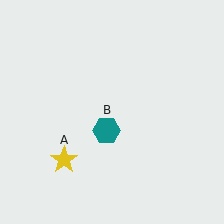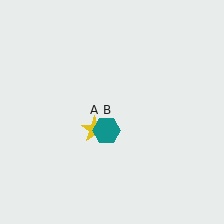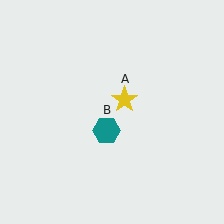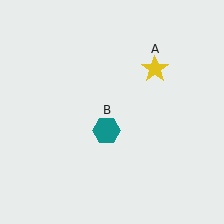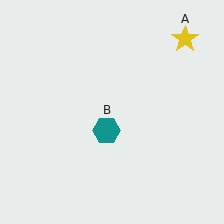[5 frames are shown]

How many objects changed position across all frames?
1 object changed position: yellow star (object A).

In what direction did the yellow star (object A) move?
The yellow star (object A) moved up and to the right.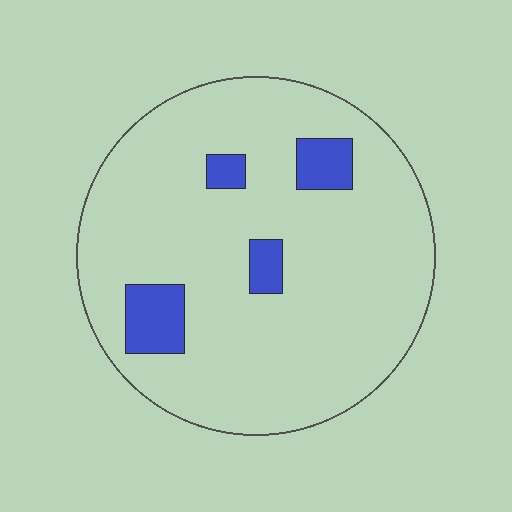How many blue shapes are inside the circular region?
4.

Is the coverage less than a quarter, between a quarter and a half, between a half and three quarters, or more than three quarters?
Less than a quarter.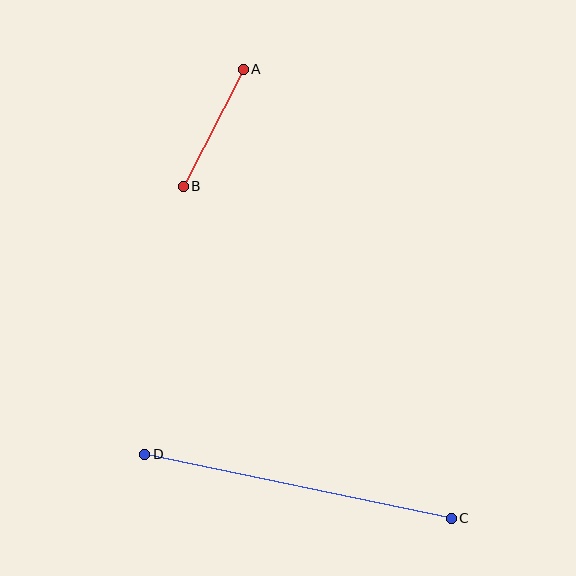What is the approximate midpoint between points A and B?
The midpoint is at approximately (213, 128) pixels.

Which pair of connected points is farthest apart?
Points C and D are farthest apart.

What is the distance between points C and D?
The distance is approximately 313 pixels.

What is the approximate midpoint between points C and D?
The midpoint is at approximately (298, 486) pixels.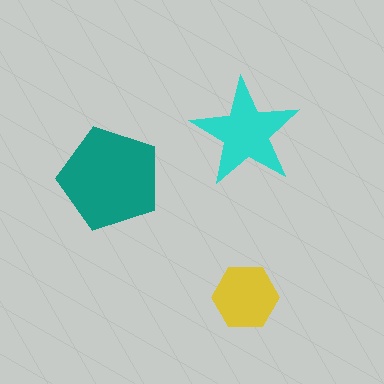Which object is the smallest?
The yellow hexagon.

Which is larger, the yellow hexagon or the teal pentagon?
The teal pentagon.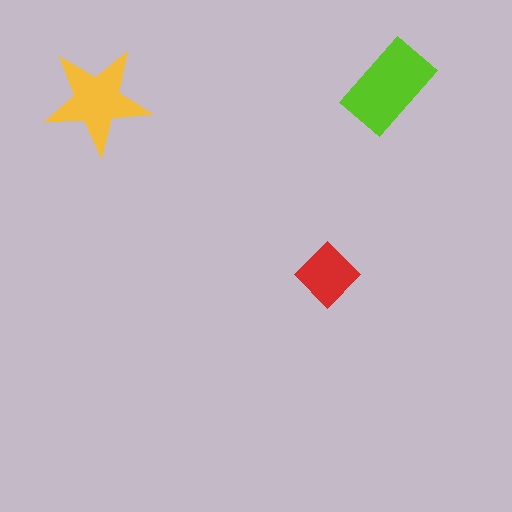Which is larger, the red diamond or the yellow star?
The yellow star.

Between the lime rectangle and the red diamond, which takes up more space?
The lime rectangle.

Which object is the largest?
The lime rectangle.